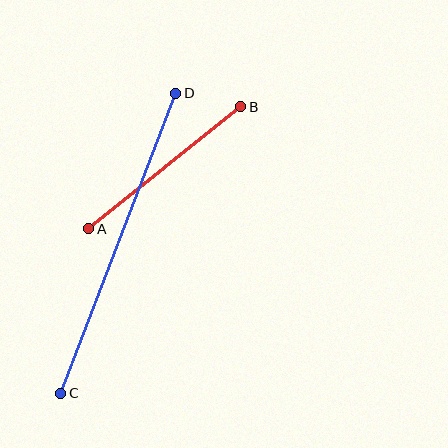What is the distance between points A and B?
The distance is approximately 195 pixels.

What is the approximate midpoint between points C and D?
The midpoint is at approximately (118, 243) pixels.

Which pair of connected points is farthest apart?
Points C and D are farthest apart.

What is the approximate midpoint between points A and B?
The midpoint is at approximately (165, 168) pixels.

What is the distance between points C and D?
The distance is approximately 321 pixels.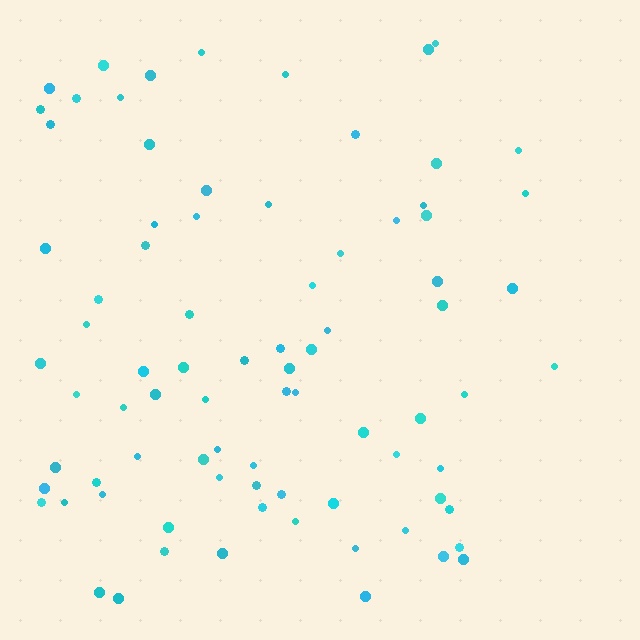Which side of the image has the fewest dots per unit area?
The right.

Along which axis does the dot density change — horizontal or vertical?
Horizontal.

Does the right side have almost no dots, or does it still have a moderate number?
Still a moderate number, just noticeably fewer than the left.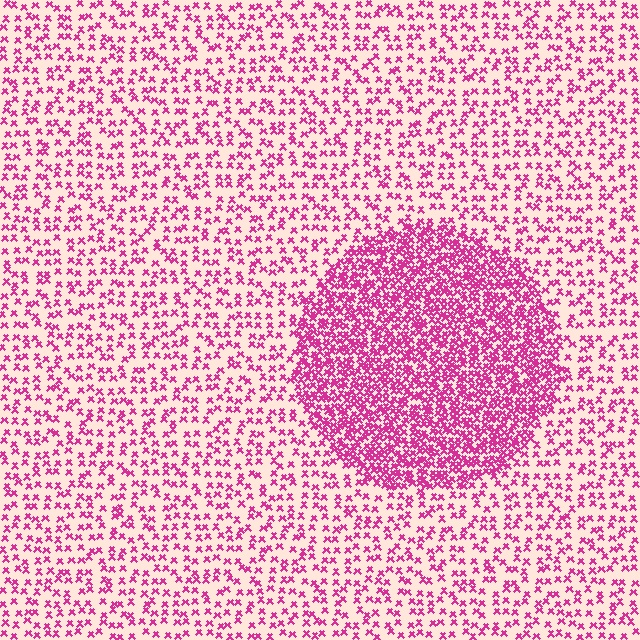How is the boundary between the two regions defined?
The boundary is defined by a change in element density (approximately 2.6x ratio). All elements are the same color, size, and shape.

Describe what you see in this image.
The image contains small magenta elements arranged at two different densities. A circle-shaped region is visible where the elements are more densely packed than the surrounding area.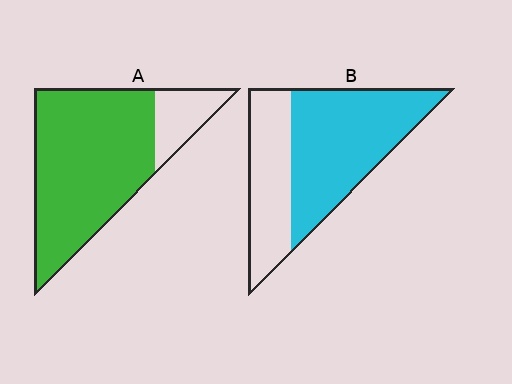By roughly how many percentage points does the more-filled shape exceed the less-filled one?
By roughly 20 percentage points (A over B).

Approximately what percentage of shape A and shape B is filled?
A is approximately 85% and B is approximately 65%.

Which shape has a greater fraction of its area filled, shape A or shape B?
Shape A.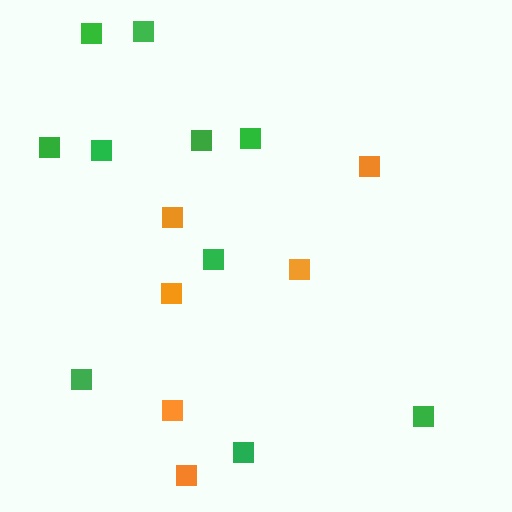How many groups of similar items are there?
There are 2 groups: one group of green squares (10) and one group of orange squares (6).